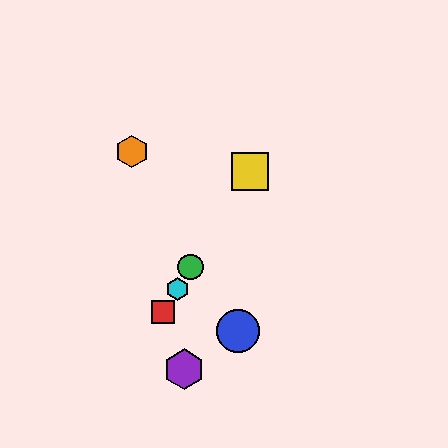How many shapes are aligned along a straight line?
4 shapes (the red square, the green circle, the yellow square, the cyan hexagon) are aligned along a straight line.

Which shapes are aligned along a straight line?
The red square, the green circle, the yellow square, the cyan hexagon are aligned along a straight line.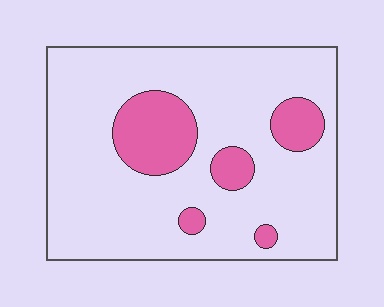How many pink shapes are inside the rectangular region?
5.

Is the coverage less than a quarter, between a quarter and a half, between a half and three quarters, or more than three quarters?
Less than a quarter.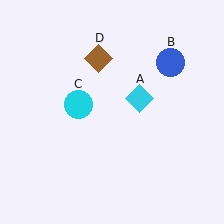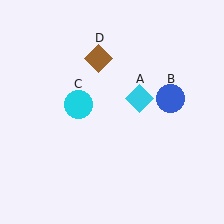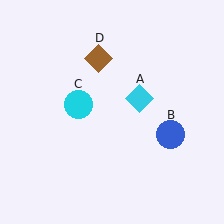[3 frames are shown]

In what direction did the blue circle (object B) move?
The blue circle (object B) moved down.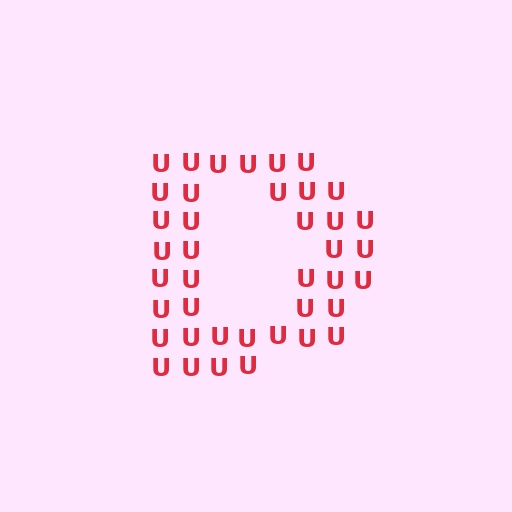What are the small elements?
The small elements are letter U's.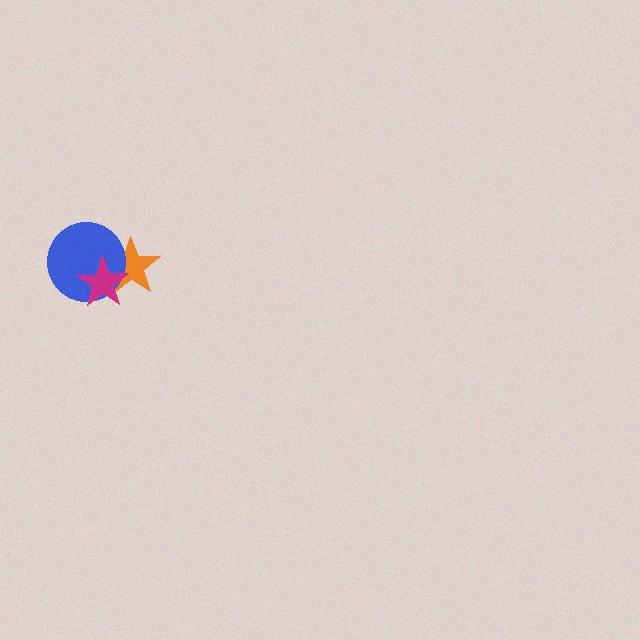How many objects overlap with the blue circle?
2 objects overlap with the blue circle.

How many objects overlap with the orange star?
2 objects overlap with the orange star.